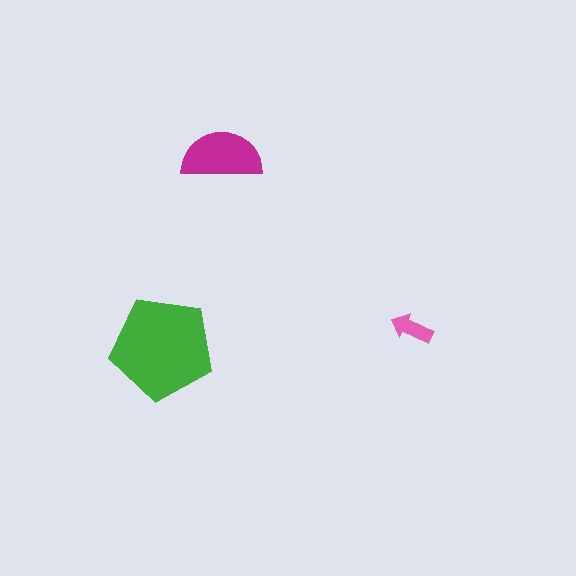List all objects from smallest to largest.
The pink arrow, the magenta semicircle, the green pentagon.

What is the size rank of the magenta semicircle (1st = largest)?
2nd.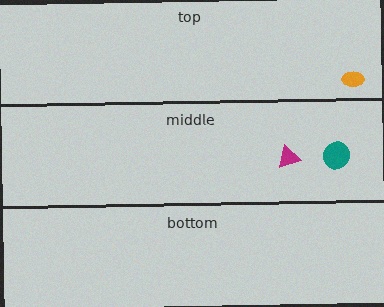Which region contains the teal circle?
The middle region.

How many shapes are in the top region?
1.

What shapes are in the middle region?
The magenta triangle, the teal circle.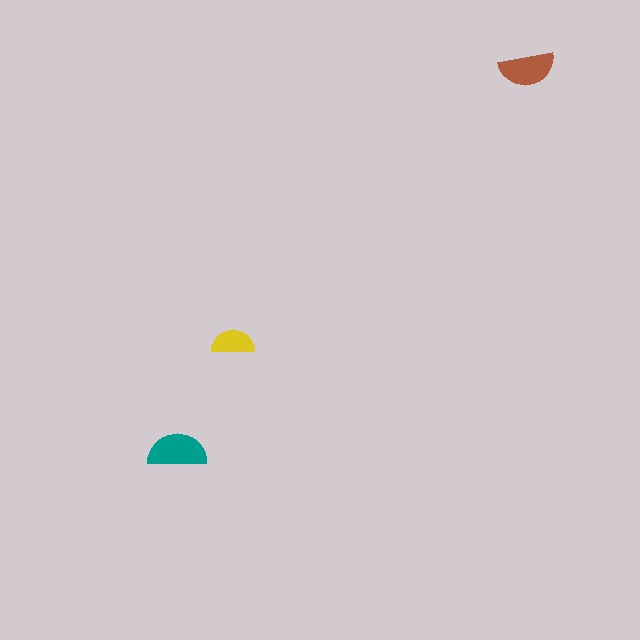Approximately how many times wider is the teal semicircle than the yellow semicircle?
About 1.5 times wider.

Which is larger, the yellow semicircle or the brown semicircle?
The brown one.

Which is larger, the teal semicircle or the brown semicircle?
The teal one.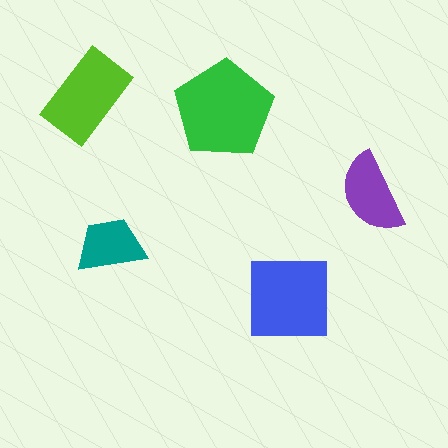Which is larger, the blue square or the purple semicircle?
The blue square.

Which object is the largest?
The green pentagon.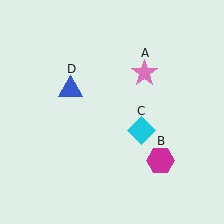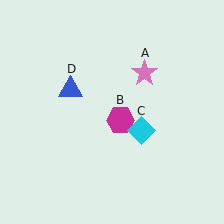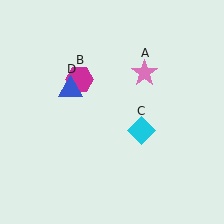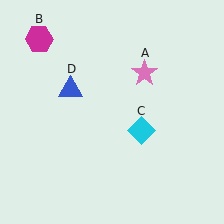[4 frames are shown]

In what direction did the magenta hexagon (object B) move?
The magenta hexagon (object B) moved up and to the left.